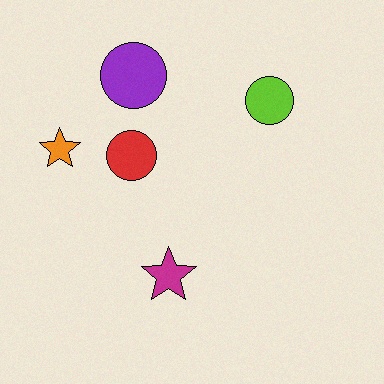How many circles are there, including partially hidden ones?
There are 3 circles.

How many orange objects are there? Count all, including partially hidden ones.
There is 1 orange object.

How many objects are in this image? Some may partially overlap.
There are 5 objects.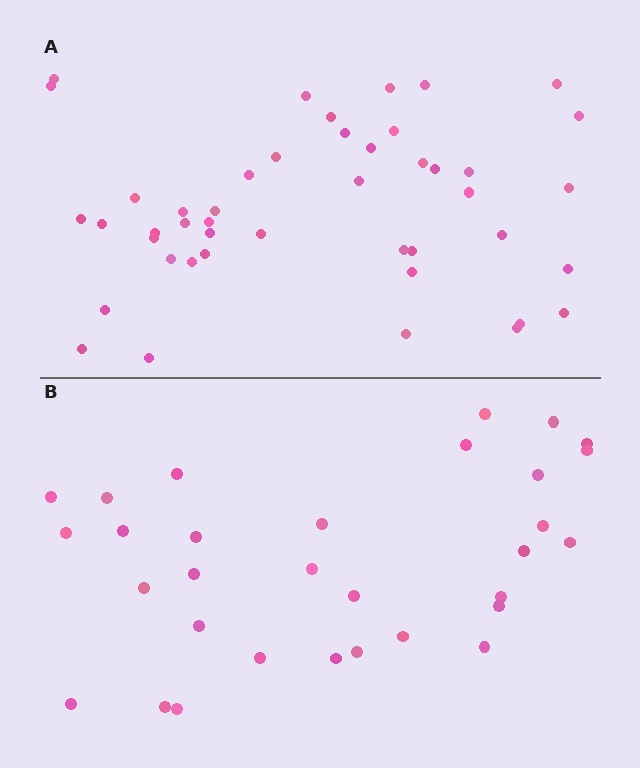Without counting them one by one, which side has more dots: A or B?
Region A (the top region) has more dots.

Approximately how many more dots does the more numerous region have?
Region A has approximately 15 more dots than region B.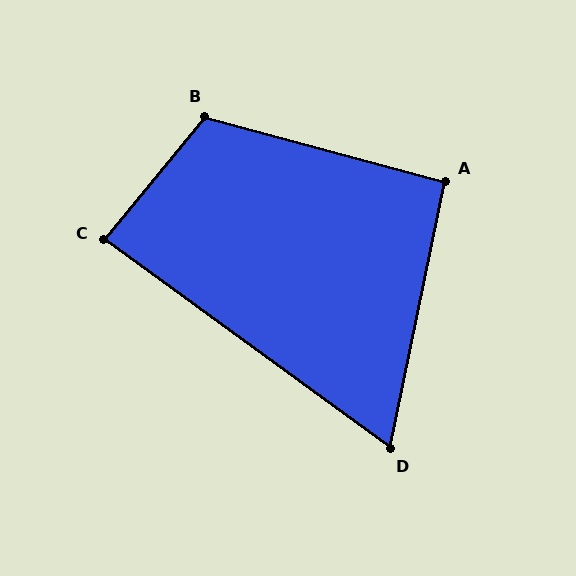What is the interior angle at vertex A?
Approximately 93 degrees (approximately right).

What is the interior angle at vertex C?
Approximately 87 degrees (approximately right).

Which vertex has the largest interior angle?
B, at approximately 114 degrees.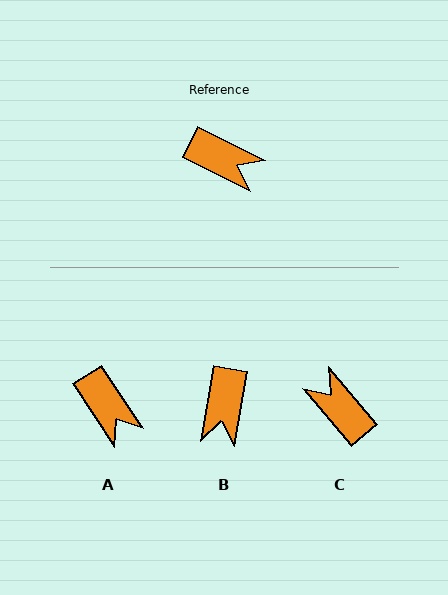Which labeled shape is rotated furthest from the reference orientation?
C, about 156 degrees away.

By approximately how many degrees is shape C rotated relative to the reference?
Approximately 156 degrees counter-clockwise.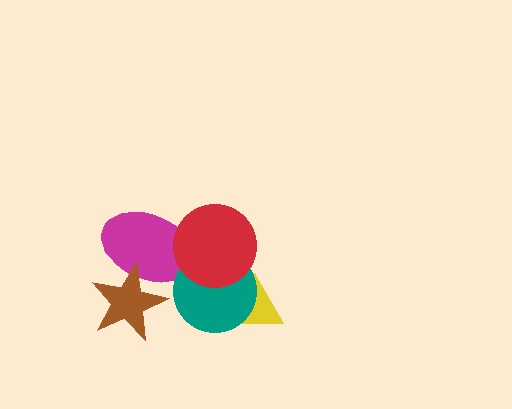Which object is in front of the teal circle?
The red circle is in front of the teal circle.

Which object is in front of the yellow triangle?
The teal circle is in front of the yellow triangle.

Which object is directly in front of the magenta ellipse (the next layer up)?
The teal circle is directly in front of the magenta ellipse.